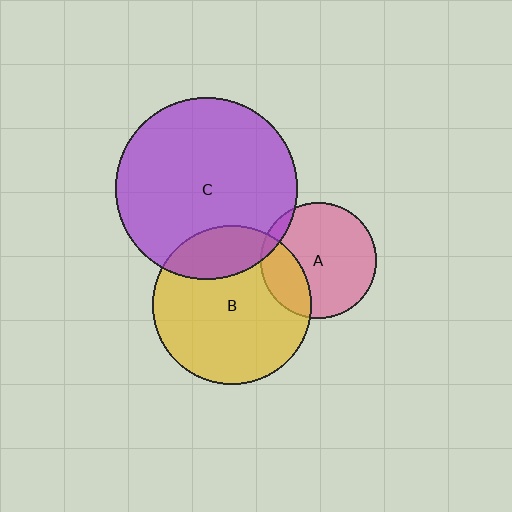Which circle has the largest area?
Circle C (purple).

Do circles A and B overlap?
Yes.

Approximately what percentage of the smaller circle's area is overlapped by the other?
Approximately 25%.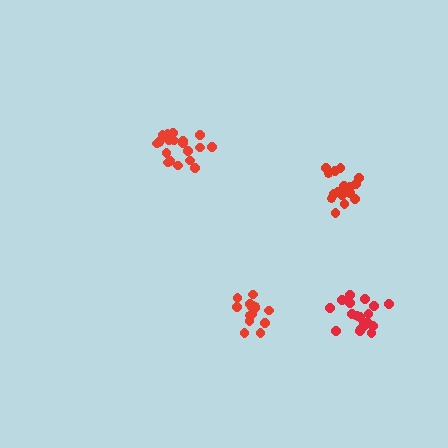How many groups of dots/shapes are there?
There are 4 groups.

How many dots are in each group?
Group 1: 17 dots, Group 2: 20 dots, Group 3: 21 dots, Group 4: 15 dots (73 total).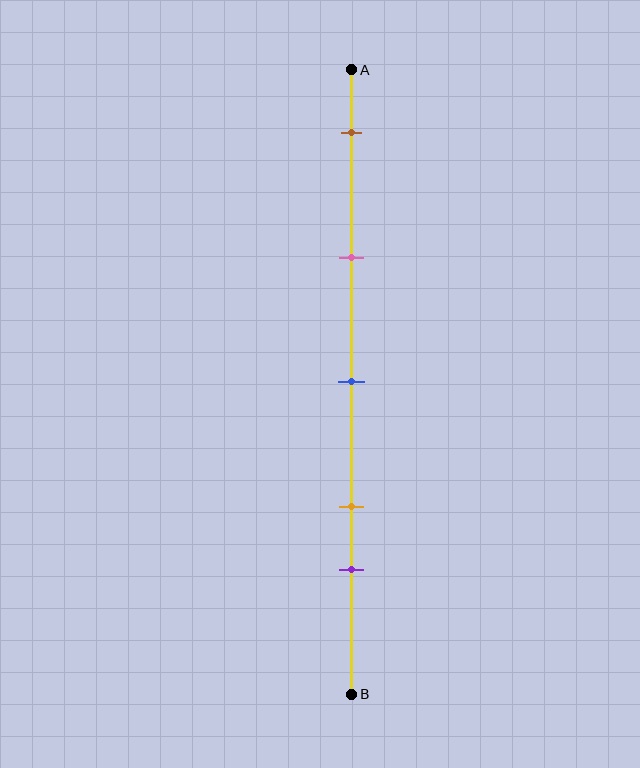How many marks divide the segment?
There are 5 marks dividing the segment.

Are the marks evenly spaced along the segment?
No, the marks are not evenly spaced.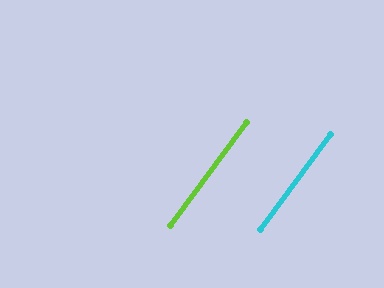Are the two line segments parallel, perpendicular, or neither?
Parallel — their directions differ by only 0.2°.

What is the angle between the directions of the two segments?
Approximately 0 degrees.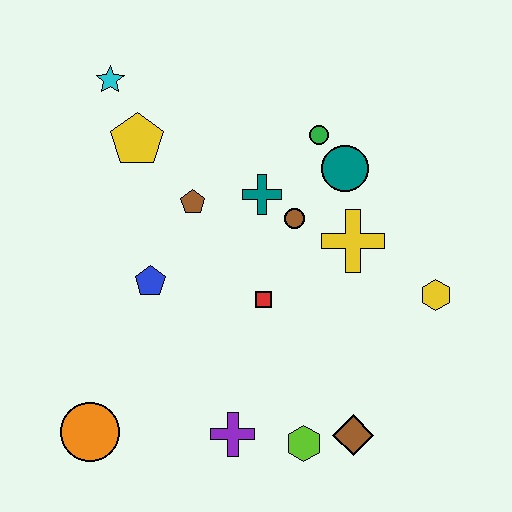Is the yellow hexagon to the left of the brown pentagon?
No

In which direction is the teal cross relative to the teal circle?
The teal cross is to the left of the teal circle.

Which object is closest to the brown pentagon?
The teal cross is closest to the brown pentagon.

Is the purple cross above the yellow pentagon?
No